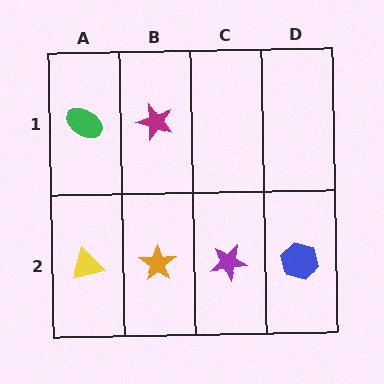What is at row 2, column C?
A purple star.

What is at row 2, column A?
A yellow triangle.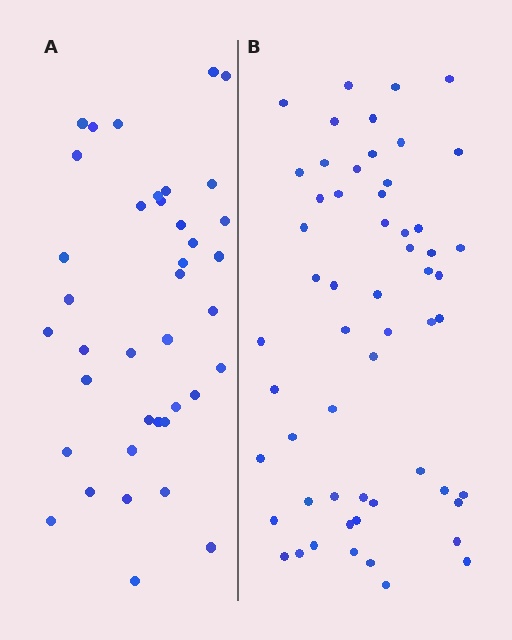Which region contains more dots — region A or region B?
Region B (the right region) has more dots.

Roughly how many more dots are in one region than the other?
Region B has approximately 20 more dots than region A.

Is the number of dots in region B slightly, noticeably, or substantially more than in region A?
Region B has substantially more. The ratio is roughly 1.5 to 1.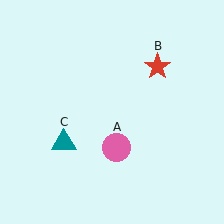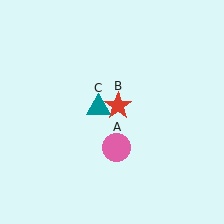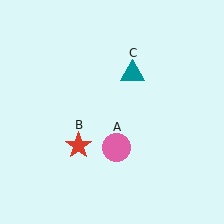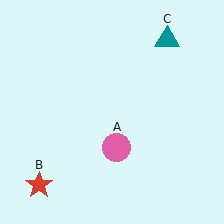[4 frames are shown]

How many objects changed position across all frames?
2 objects changed position: red star (object B), teal triangle (object C).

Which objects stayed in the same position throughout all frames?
Pink circle (object A) remained stationary.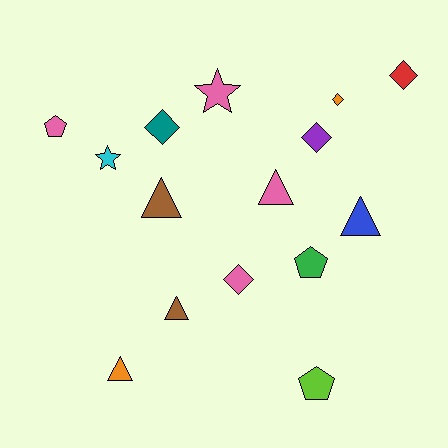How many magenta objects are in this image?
There are no magenta objects.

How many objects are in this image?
There are 15 objects.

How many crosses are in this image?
There are no crosses.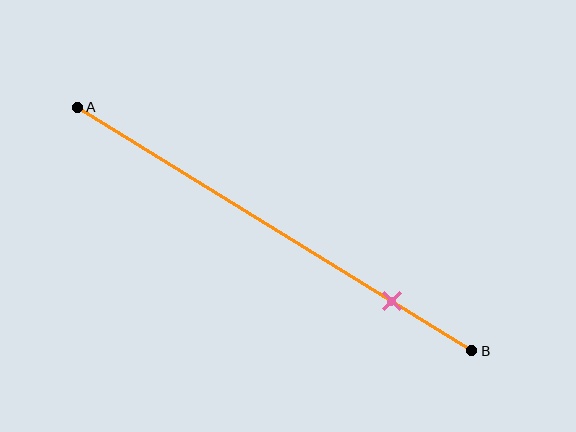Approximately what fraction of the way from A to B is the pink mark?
The pink mark is approximately 80% of the way from A to B.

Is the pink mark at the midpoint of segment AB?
No, the mark is at about 80% from A, not at the 50% midpoint.